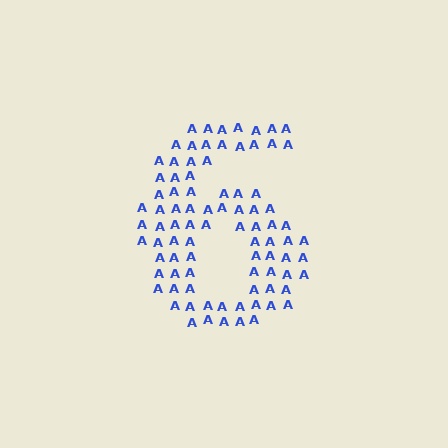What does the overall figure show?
The overall figure shows the digit 6.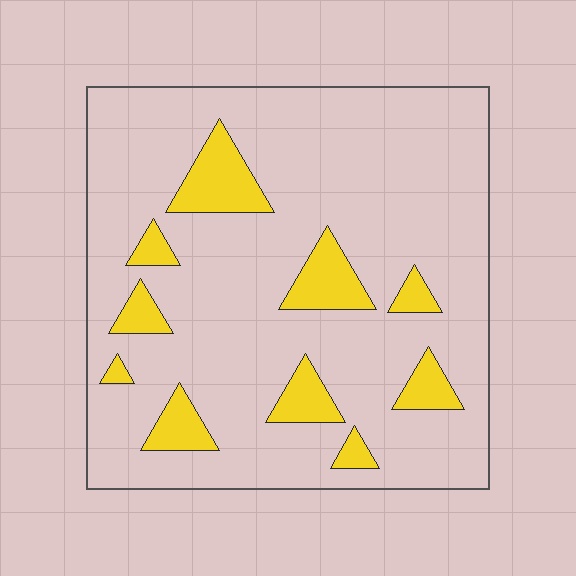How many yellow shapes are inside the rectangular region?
10.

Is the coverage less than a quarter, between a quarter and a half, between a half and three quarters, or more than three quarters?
Less than a quarter.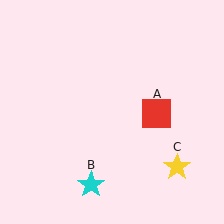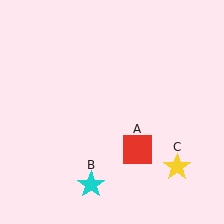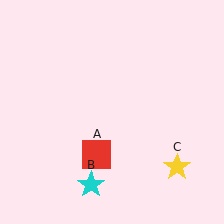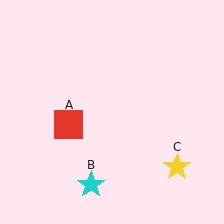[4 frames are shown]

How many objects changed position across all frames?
1 object changed position: red square (object A).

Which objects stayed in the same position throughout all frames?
Cyan star (object B) and yellow star (object C) remained stationary.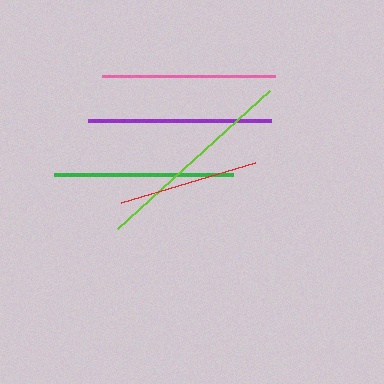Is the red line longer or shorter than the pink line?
The pink line is longer than the red line.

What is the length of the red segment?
The red segment is approximately 140 pixels long.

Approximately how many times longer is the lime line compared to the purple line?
The lime line is approximately 1.1 times the length of the purple line.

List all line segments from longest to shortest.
From longest to shortest: lime, purple, green, pink, red.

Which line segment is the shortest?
The red line is the shortest at approximately 140 pixels.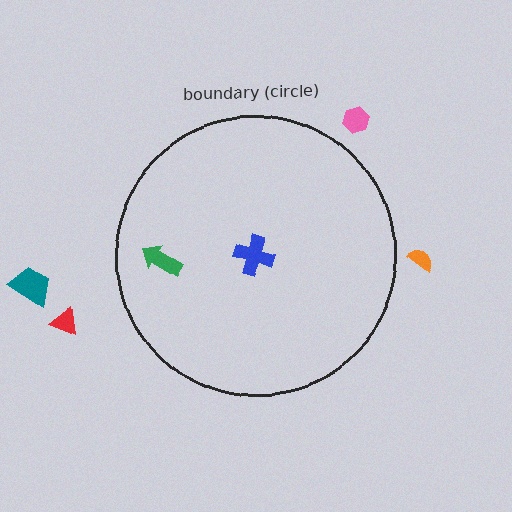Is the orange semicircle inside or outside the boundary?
Outside.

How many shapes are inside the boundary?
2 inside, 4 outside.